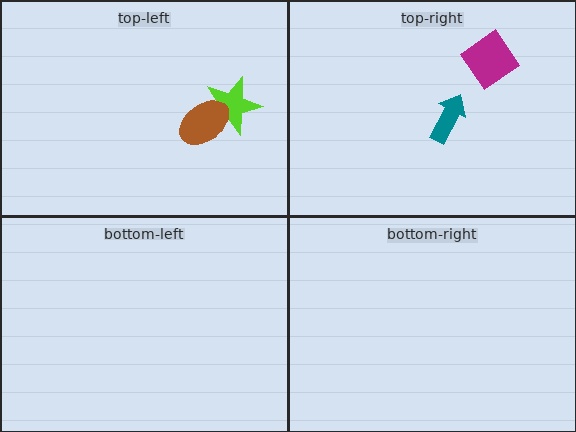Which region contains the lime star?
The top-left region.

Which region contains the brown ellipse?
The top-left region.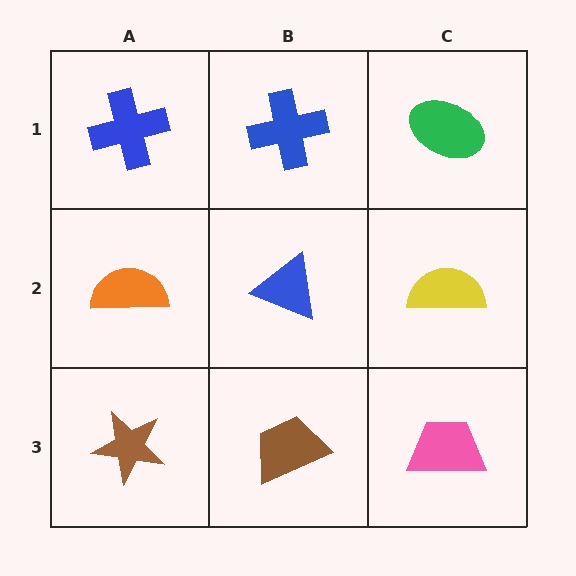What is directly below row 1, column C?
A yellow semicircle.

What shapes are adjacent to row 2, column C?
A green ellipse (row 1, column C), a pink trapezoid (row 3, column C), a blue triangle (row 2, column B).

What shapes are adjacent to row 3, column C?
A yellow semicircle (row 2, column C), a brown trapezoid (row 3, column B).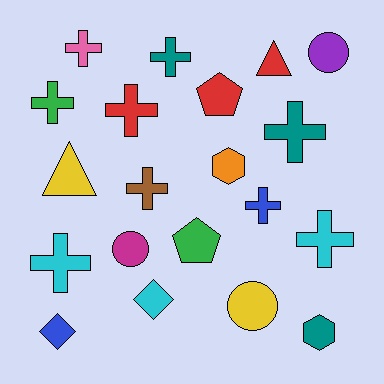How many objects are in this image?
There are 20 objects.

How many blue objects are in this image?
There are 2 blue objects.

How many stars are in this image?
There are no stars.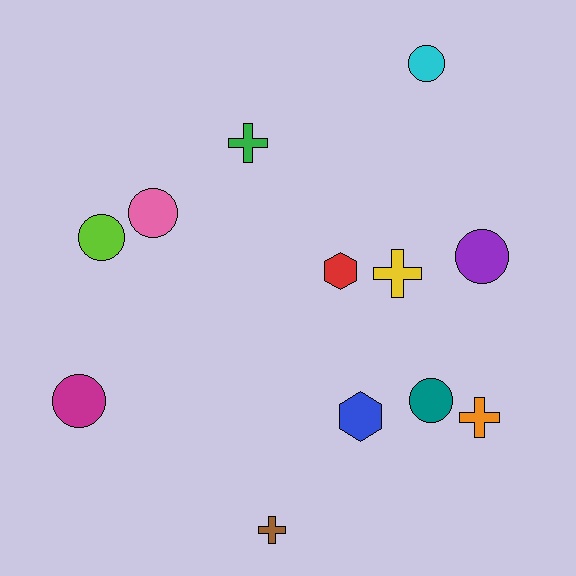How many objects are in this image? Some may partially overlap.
There are 12 objects.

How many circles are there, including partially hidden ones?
There are 6 circles.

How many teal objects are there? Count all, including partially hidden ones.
There is 1 teal object.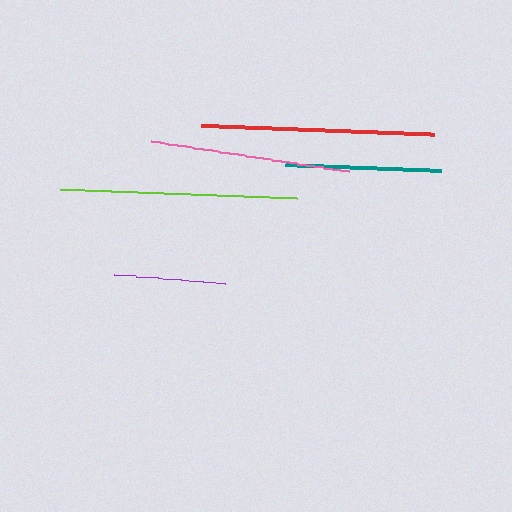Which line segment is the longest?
The lime line is the longest at approximately 238 pixels.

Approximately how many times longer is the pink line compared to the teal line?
The pink line is approximately 1.3 times the length of the teal line.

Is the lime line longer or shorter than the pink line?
The lime line is longer than the pink line.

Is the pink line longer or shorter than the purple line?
The pink line is longer than the purple line.